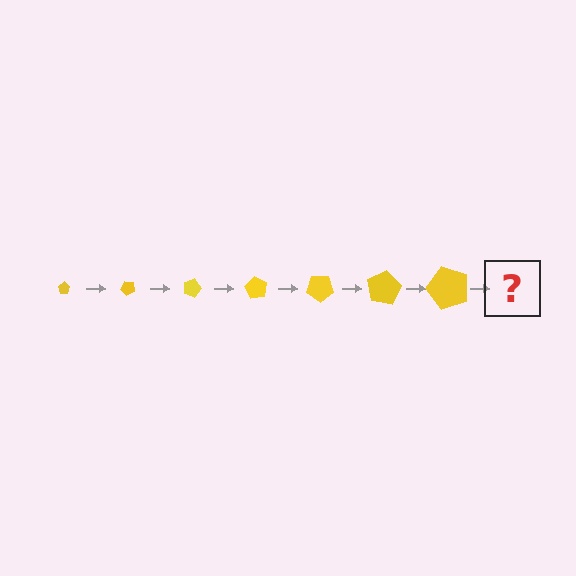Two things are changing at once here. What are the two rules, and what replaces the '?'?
The two rules are that the pentagon grows larger each step and it rotates 45 degrees each step. The '?' should be a pentagon, larger than the previous one and rotated 315 degrees from the start.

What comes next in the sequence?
The next element should be a pentagon, larger than the previous one and rotated 315 degrees from the start.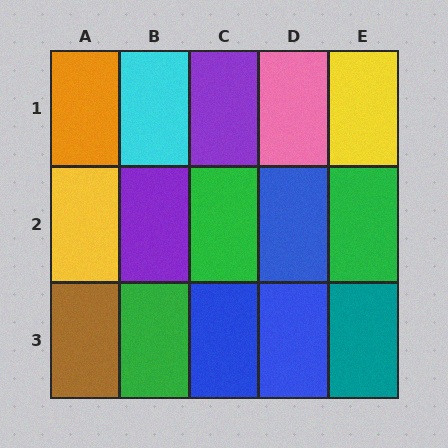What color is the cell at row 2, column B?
Purple.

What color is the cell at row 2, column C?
Green.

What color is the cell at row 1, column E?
Yellow.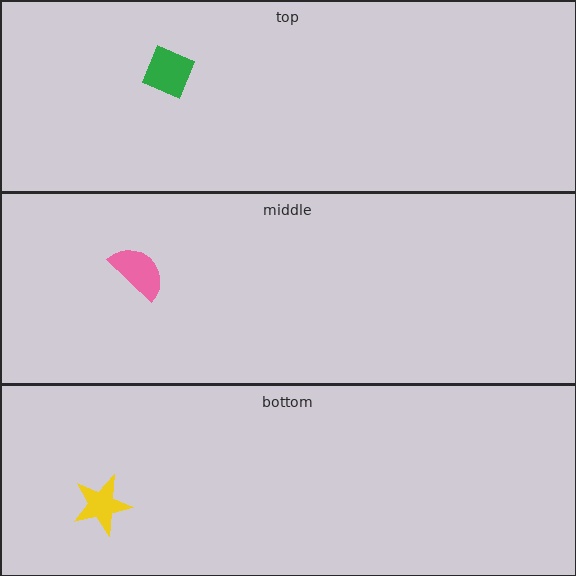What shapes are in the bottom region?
The yellow star.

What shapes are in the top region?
The green square.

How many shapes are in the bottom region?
1.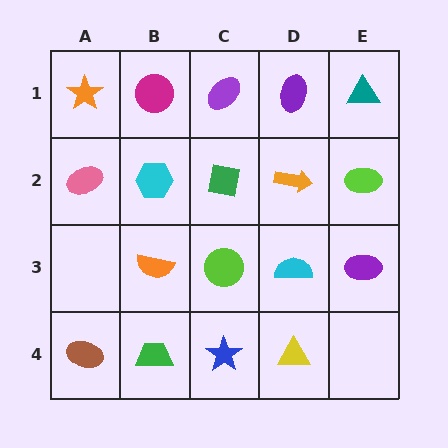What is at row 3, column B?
An orange semicircle.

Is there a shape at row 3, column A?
No, that cell is empty.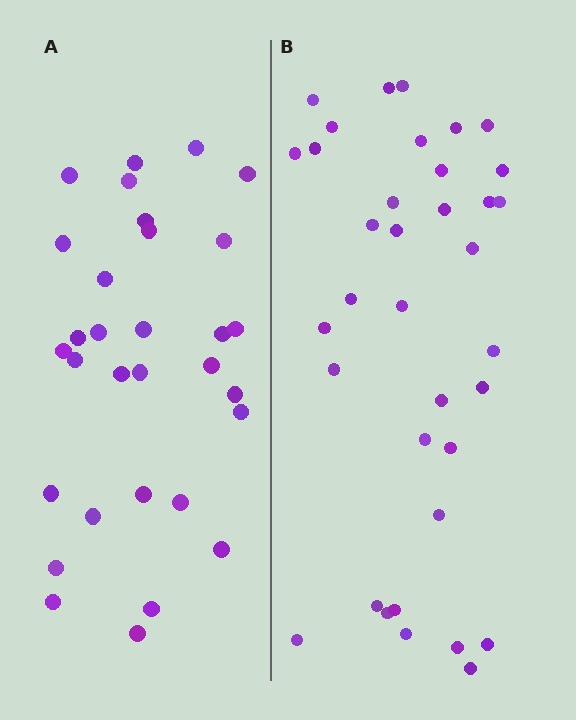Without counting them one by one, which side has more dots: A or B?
Region B (the right region) has more dots.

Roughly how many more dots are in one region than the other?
Region B has about 5 more dots than region A.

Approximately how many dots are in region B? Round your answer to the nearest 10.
About 40 dots. (The exact count is 36, which rounds to 40.)